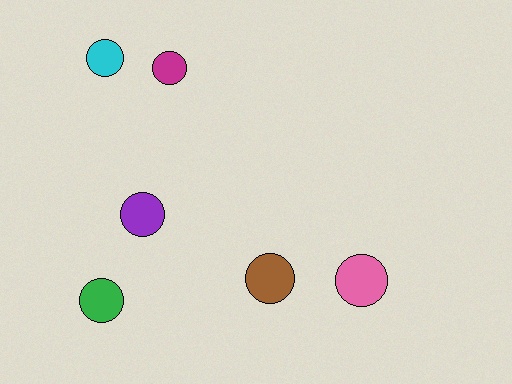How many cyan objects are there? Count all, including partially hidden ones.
There is 1 cyan object.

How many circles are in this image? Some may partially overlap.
There are 6 circles.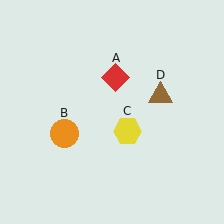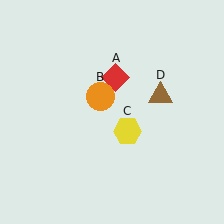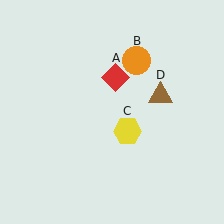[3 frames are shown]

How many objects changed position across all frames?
1 object changed position: orange circle (object B).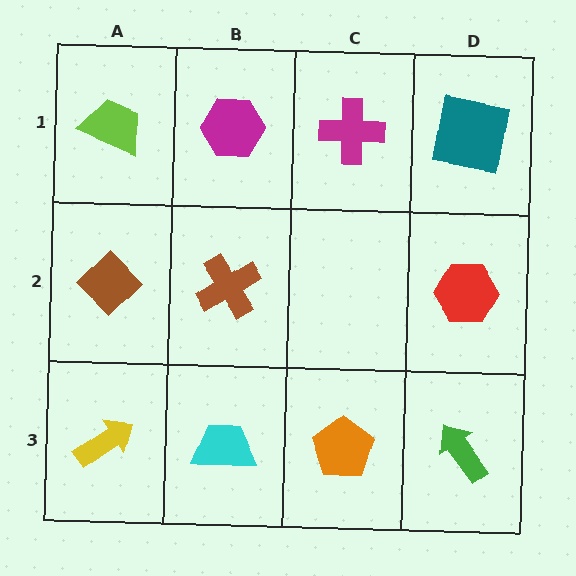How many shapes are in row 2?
3 shapes.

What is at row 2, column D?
A red hexagon.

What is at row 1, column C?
A magenta cross.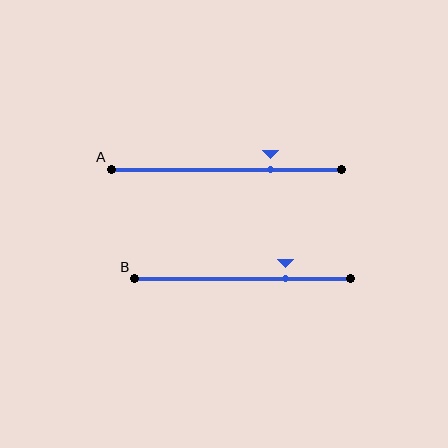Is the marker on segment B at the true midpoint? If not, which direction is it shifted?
No, the marker on segment B is shifted to the right by about 20% of the segment length.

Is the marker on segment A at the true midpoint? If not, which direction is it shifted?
No, the marker on segment A is shifted to the right by about 19% of the segment length.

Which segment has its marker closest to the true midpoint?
Segment A has its marker closest to the true midpoint.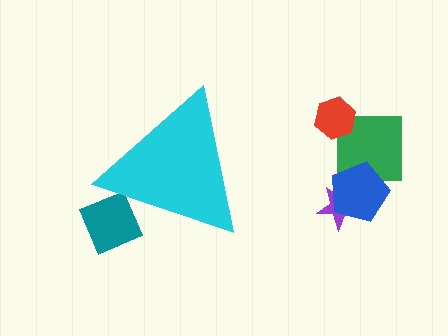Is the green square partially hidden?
No, the green square is fully visible.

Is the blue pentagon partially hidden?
No, the blue pentagon is fully visible.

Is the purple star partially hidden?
No, the purple star is fully visible.